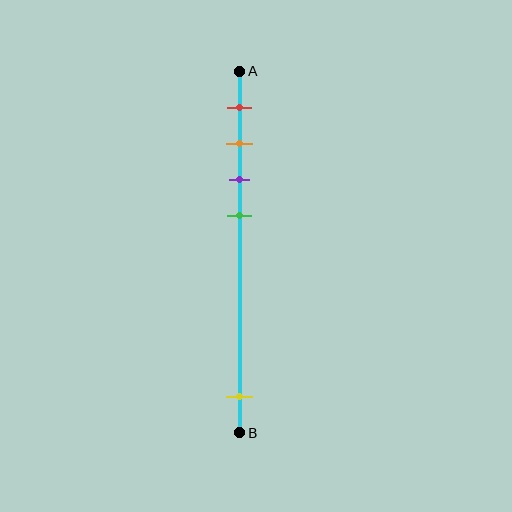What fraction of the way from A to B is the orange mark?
The orange mark is approximately 20% (0.2) of the way from A to B.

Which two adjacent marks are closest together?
The orange and purple marks are the closest adjacent pair.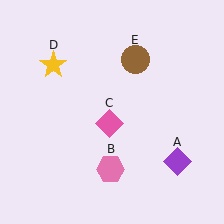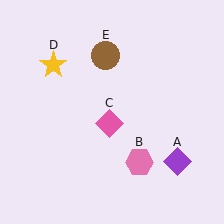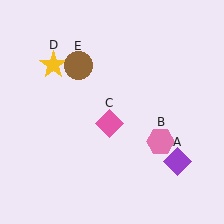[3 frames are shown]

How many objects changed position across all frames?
2 objects changed position: pink hexagon (object B), brown circle (object E).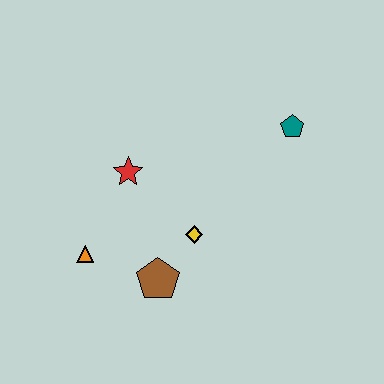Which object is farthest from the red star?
The teal pentagon is farthest from the red star.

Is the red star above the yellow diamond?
Yes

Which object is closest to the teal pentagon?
The yellow diamond is closest to the teal pentagon.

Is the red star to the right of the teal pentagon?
No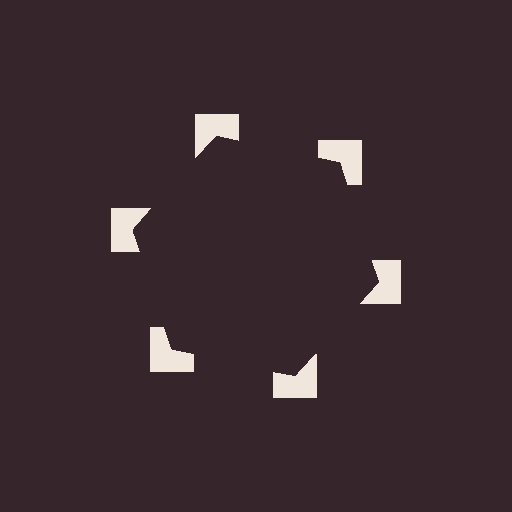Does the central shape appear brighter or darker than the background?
It typically appears slightly darker than the background, even though no actual brightness change is drawn.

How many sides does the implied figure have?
6 sides.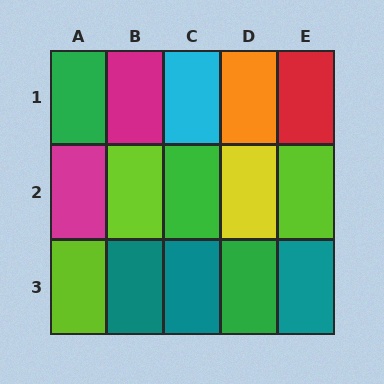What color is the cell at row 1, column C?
Cyan.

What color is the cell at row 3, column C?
Teal.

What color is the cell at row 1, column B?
Magenta.